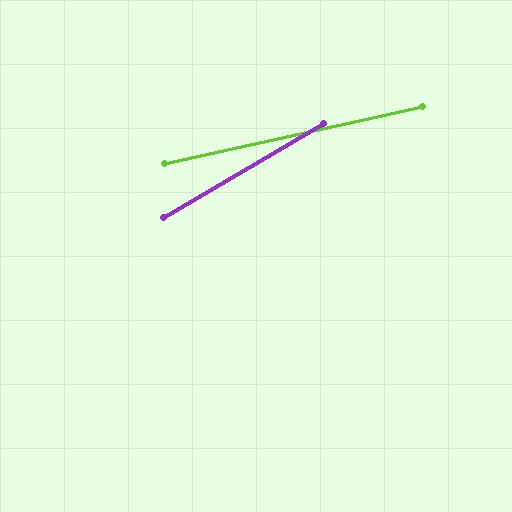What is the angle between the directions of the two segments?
Approximately 18 degrees.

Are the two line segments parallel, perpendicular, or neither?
Neither parallel nor perpendicular — they differ by about 18°.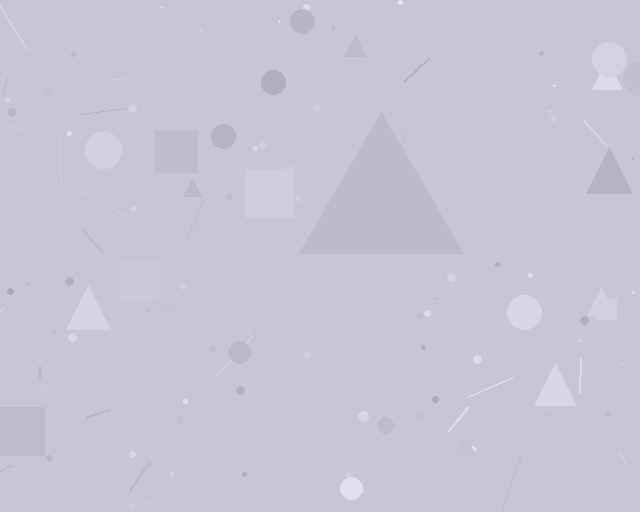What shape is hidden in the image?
A triangle is hidden in the image.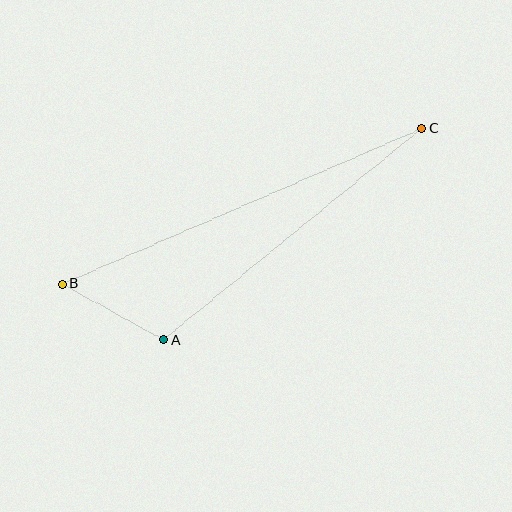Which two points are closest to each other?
Points A and B are closest to each other.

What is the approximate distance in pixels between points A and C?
The distance between A and C is approximately 333 pixels.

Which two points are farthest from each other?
Points B and C are farthest from each other.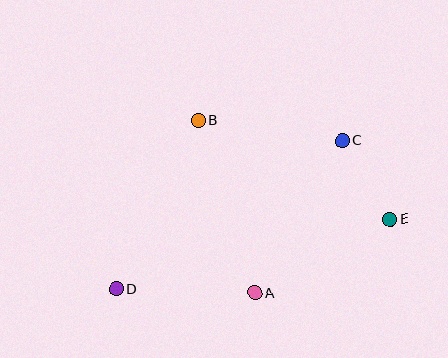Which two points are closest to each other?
Points C and E are closest to each other.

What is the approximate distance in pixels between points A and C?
The distance between A and C is approximately 175 pixels.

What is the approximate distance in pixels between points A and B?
The distance between A and B is approximately 181 pixels.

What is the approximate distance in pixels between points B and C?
The distance between B and C is approximately 145 pixels.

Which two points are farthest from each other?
Points D and E are farthest from each other.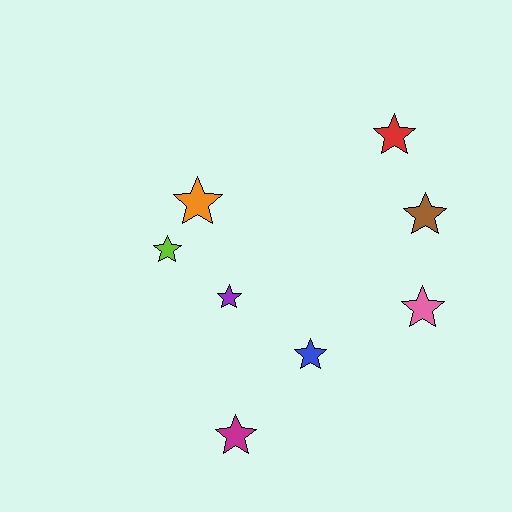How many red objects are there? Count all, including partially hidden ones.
There is 1 red object.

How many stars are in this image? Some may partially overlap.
There are 8 stars.